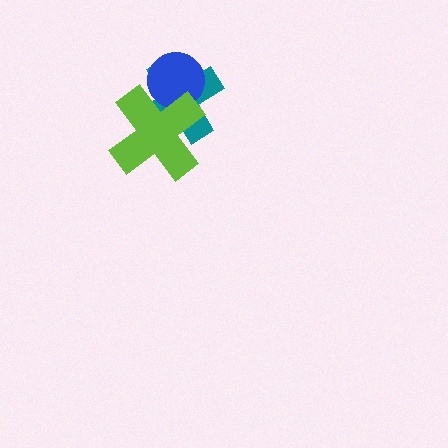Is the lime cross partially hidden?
No, no other shape covers it.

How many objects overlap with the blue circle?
2 objects overlap with the blue circle.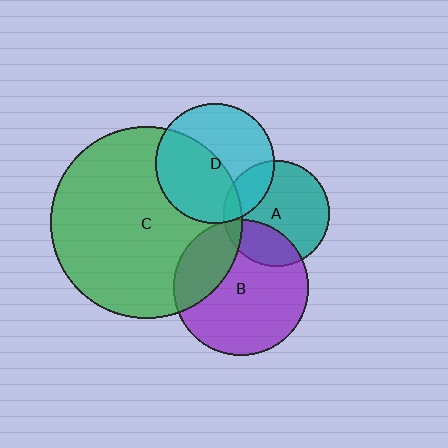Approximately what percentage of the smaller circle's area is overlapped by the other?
Approximately 25%.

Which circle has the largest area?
Circle C (green).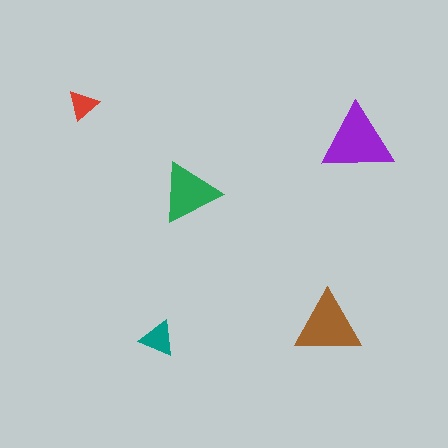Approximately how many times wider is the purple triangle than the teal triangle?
About 2 times wider.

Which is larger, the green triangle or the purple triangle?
The purple one.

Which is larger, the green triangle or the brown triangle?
The brown one.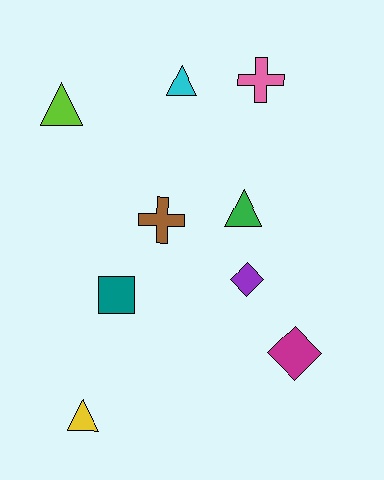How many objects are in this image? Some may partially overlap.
There are 9 objects.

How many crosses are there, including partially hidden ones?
There are 2 crosses.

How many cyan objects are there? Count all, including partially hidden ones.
There is 1 cyan object.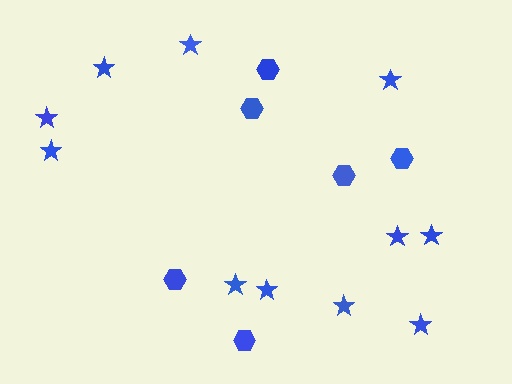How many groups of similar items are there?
There are 2 groups: one group of stars (11) and one group of hexagons (6).